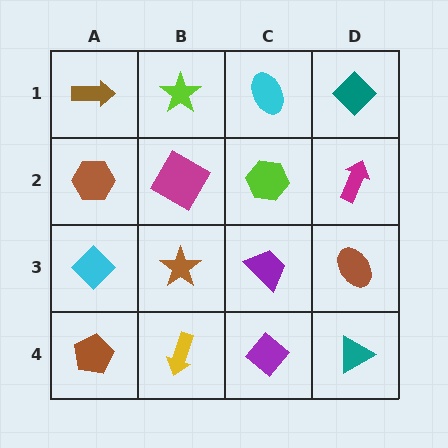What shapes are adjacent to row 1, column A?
A brown hexagon (row 2, column A), a lime star (row 1, column B).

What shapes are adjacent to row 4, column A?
A cyan diamond (row 3, column A), a yellow arrow (row 4, column B).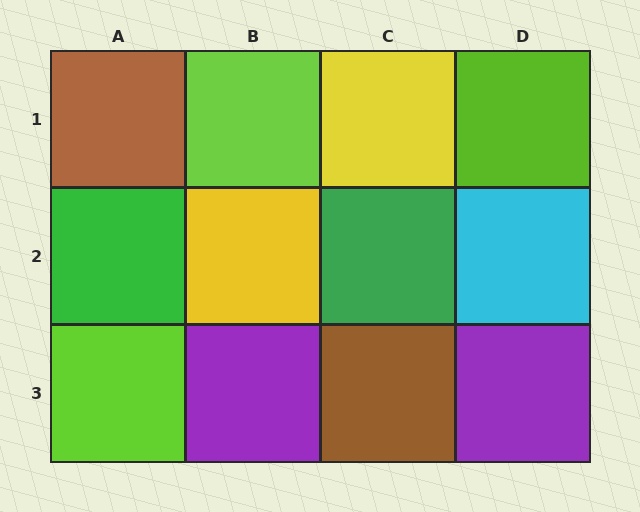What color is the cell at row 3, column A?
Lime.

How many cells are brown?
2 cells are brown.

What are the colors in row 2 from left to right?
Green, yellow, green, cyan.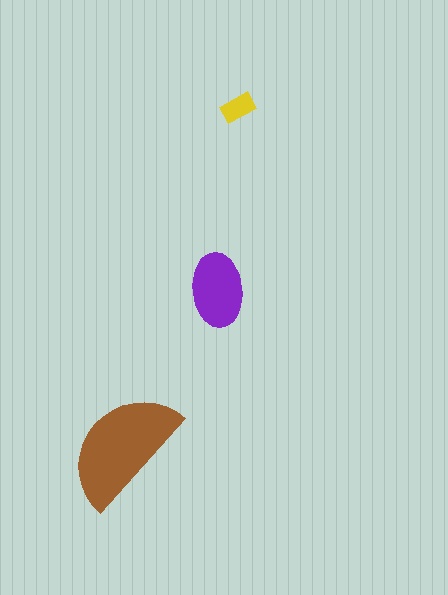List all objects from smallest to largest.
The yellow rectangle, the purple ellipse, the brown semicircle.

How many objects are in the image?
There are 3 objects in the image.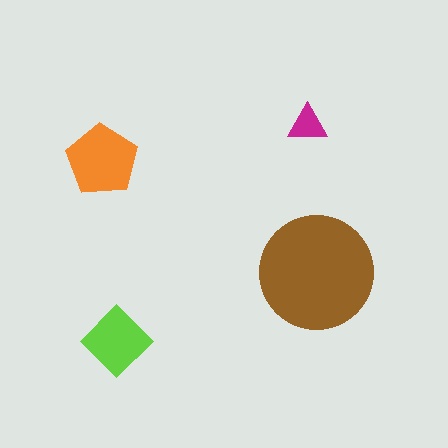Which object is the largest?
The brown circle.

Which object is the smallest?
The magenta triangle.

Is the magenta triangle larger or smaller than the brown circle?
Smaller.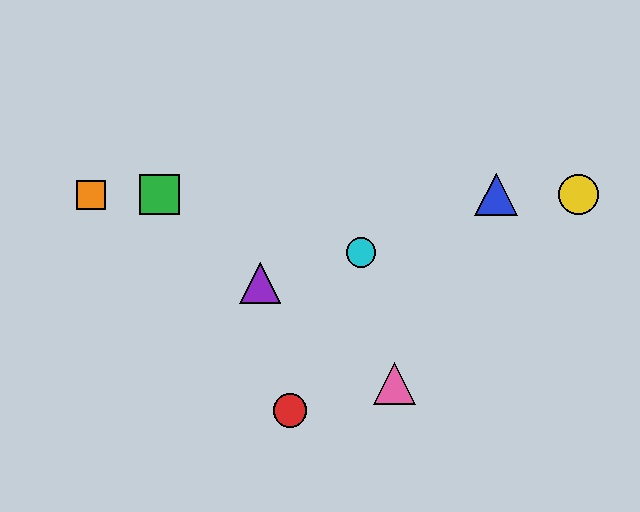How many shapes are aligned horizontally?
4 shapes (the blue triangle, the green square, the yellow circle, the orange square) are aligned horizontally.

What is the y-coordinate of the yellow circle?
The yellow circle is at y≈195.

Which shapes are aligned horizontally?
The blue triangle, the green square, the yellow circle, the orange square are aligned horizontally.